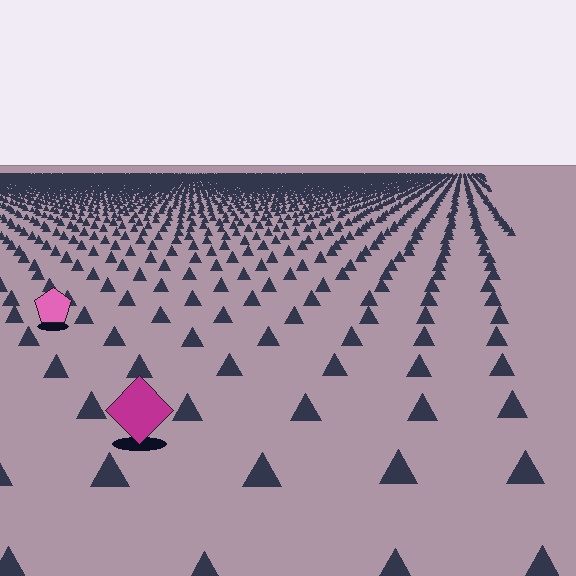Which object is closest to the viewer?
The magenta diamond is closest. The texture marks near it are larger and more spread out.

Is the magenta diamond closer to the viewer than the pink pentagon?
Yes. The magenta diamond is closer — you can tell from the texture gradient: the ground texture is coarser near it.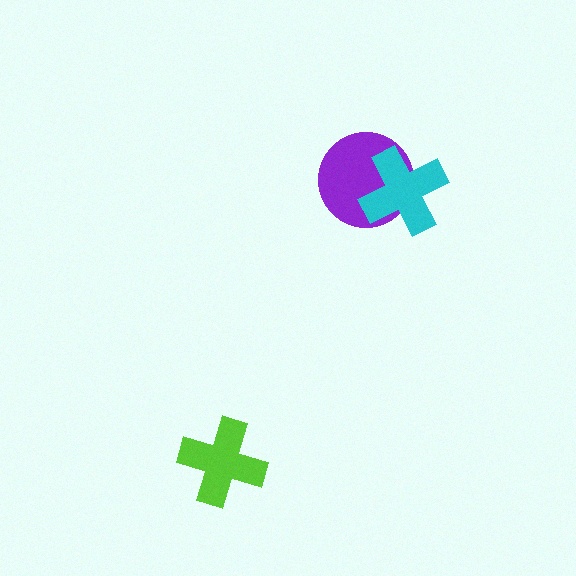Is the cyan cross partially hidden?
No, no other shape covers it.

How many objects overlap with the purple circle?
1 object overlaps with the purple circle.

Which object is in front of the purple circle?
The cyan cross is in front of the purple circle.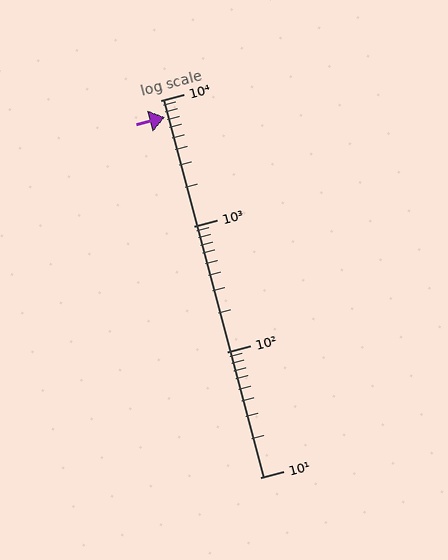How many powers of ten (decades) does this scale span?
The scale spans 3 decades, from 10 to 10000.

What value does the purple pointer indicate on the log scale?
The pointer indicates approximately 7300.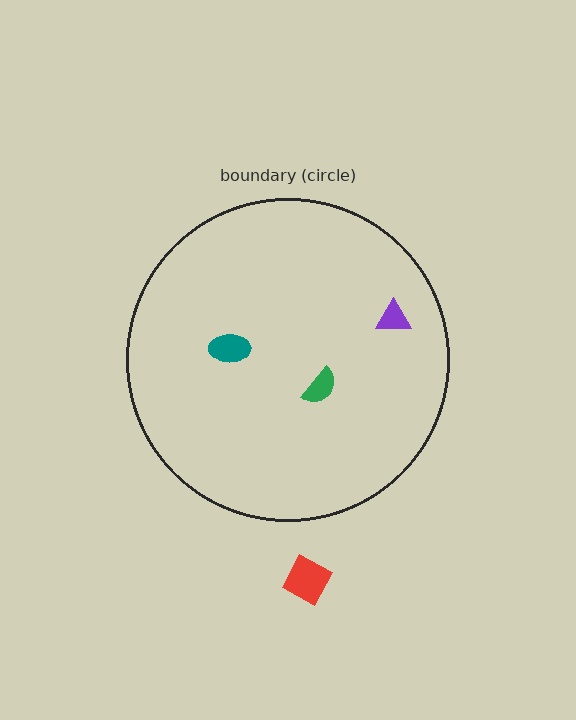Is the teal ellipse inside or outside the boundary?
Inside.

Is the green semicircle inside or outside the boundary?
Inside.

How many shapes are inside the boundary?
3 inside, 1 outside.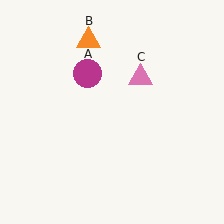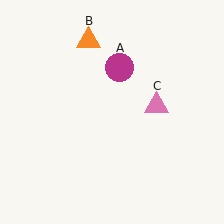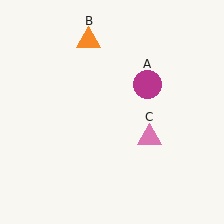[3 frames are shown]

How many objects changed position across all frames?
2 objects changed position: magenta circle (object A), pink triangle (object C).